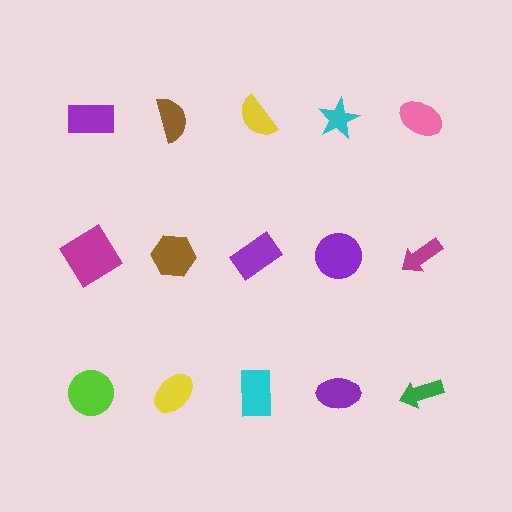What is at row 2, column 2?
A brown hexagon.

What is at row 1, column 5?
A pink ellipse.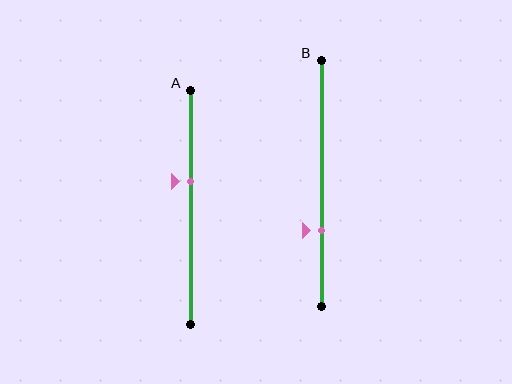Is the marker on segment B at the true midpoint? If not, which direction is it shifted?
No, the marker on segment B is shifted downward by about 19% of the segment length.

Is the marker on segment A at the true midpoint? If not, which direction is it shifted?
No, the marker on segment A is shifted upward by about 11% of the segment length.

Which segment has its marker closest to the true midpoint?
Segment A has its marker closest to the true midpoint.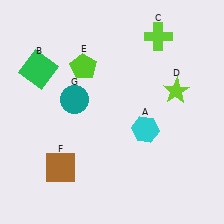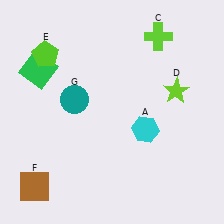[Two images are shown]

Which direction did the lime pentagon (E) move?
The lime pentagon (E) moved left.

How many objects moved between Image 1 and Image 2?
2 objects moved between the two images.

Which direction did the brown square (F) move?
The brown square (F) moved left.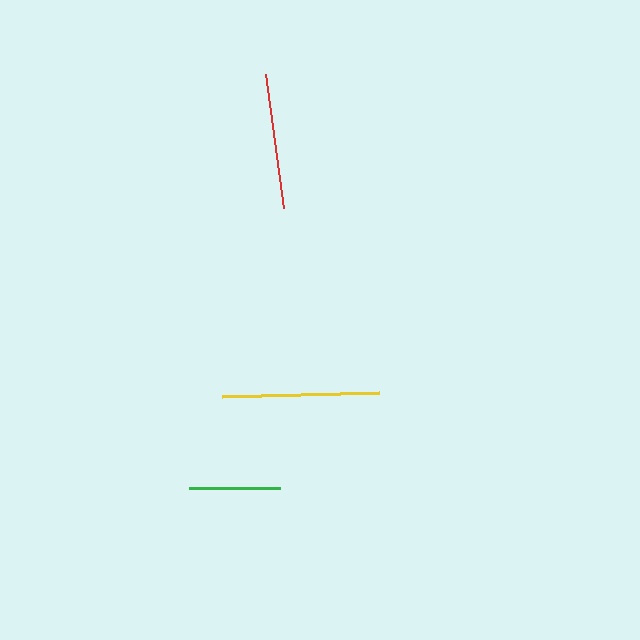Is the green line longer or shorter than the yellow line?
The yellow line is longer than the green line.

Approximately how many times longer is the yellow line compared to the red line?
The yellow line is approximately 1.2 times the length of the red line.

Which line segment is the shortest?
The green line is the shortest at approximately 92 pixels.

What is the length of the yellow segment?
The yellow segment is approximately 157 pixels long.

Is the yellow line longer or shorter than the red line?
The yellow line is longer than the red line.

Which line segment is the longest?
The yellow line is the longest at approximately 157 pixels.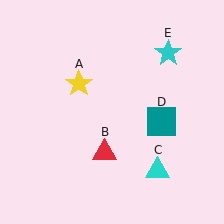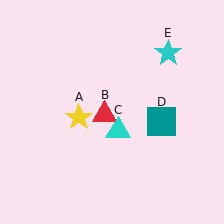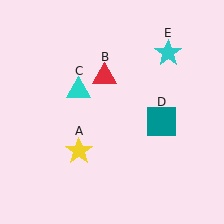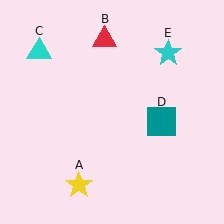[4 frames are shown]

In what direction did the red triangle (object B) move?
The red triangle (object B) moved up.